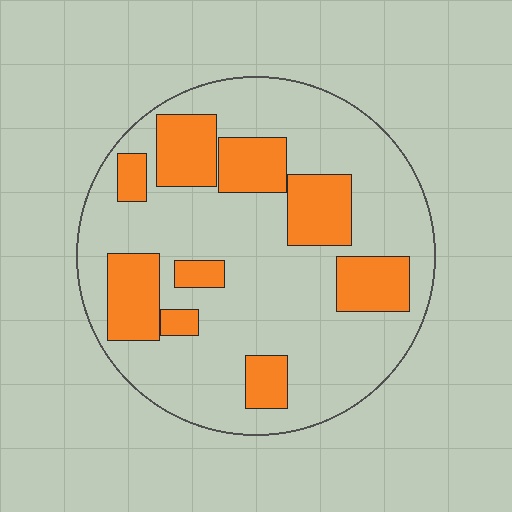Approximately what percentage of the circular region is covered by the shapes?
Approximately 30%.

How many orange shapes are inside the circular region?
9.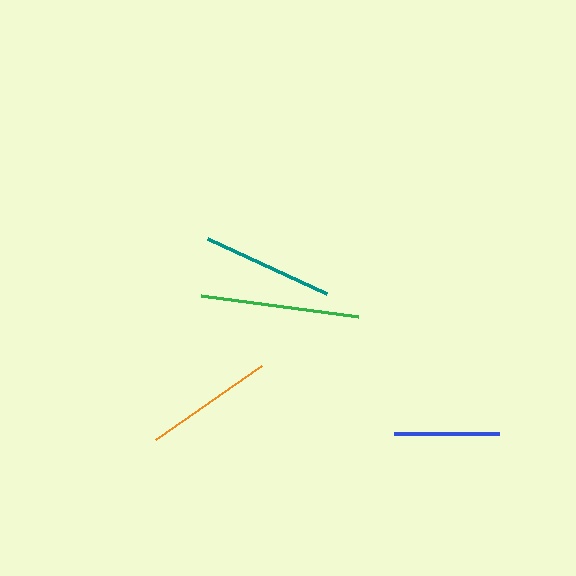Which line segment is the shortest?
The blue line is the shortest at approximately 106 pixels.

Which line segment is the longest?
The green line is the longest at approximately 158 pixels.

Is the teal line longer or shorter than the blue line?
The teal line is longer than the blue line.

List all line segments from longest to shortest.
From longest to shortest: green, teal, orange, blue.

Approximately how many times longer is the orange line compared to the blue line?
The orange line is approximately 1.2 times the length of the blue line.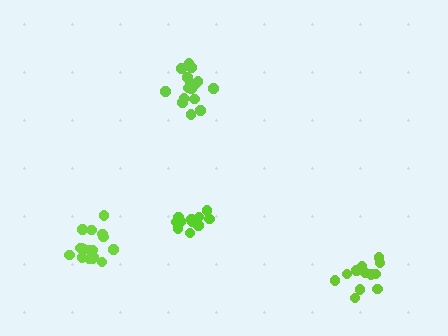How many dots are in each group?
Group 1: 17 dots, Group 2: 13 dots, Group 3: 11 dots, Group 4: 17 dots (58 total).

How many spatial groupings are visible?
There are 4 spatial groupings.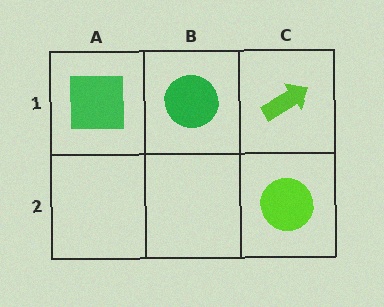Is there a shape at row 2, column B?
No, that cell is empty.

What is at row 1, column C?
A lime arrow.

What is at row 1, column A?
A green square.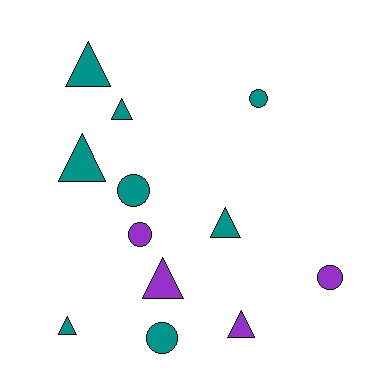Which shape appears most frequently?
Triangle, with 7 objects.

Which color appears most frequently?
Teal, with 8 objects.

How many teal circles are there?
There are 3 teal circles.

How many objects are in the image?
There are 12 objects.